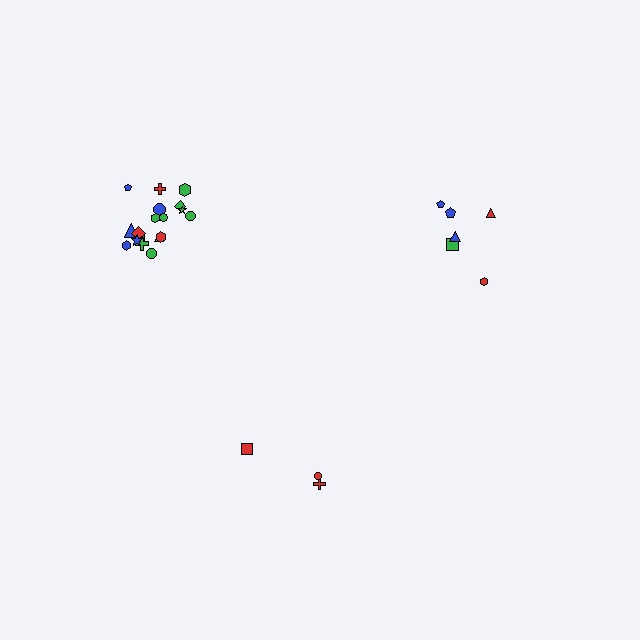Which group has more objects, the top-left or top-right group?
The top-left group.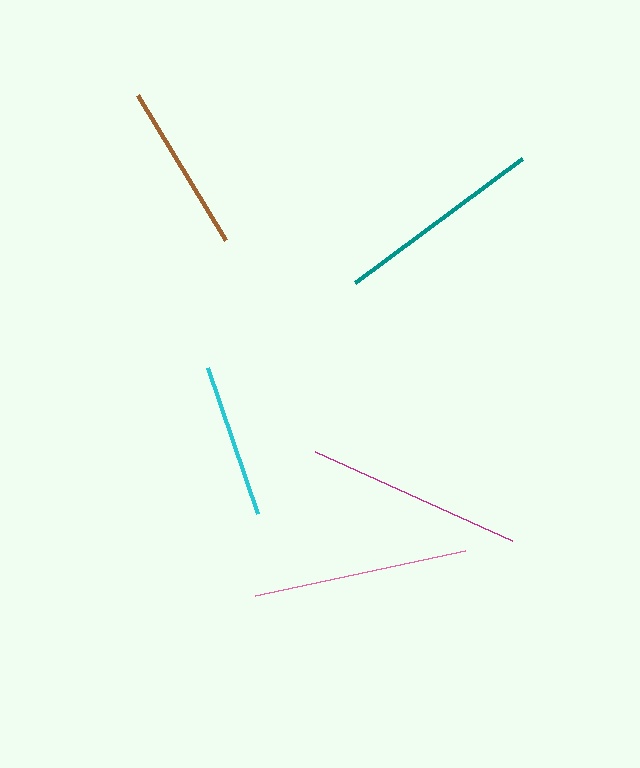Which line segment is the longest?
The magenta line is the longest at approximately 216 pixels.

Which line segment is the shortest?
The cyan line is the shortest at approximately 154 pixels.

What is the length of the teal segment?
The teal segment is approximately 208 pixels long.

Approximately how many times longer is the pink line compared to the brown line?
The pink line is approximately 1.3 times the length of the brown line.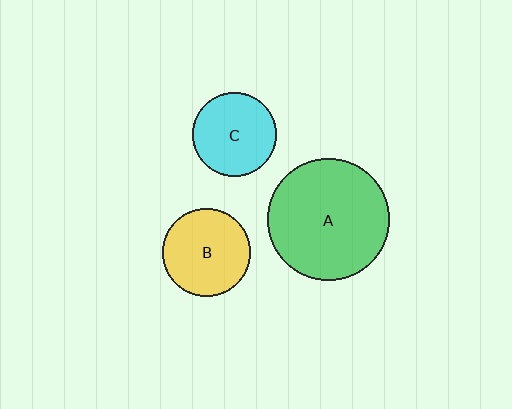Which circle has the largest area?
Circle A (green).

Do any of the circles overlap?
No, none of the circles overlap.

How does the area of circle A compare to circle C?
Approximately 2.1 times.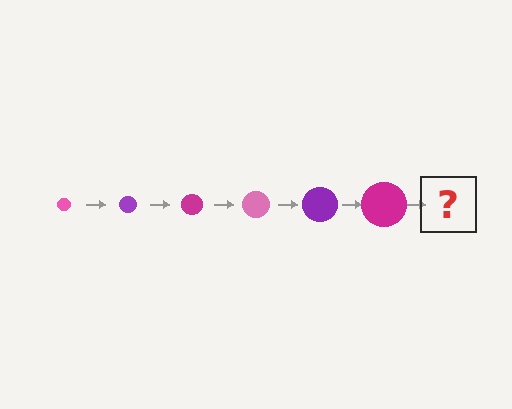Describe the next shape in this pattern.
It should be a pink circle, larger than the previous one.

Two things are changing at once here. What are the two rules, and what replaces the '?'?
The two rules are that the circle grows larger each step and the color cycles through pink, purple, and magenta. The '?' should be a pink circle, larger than the previous one.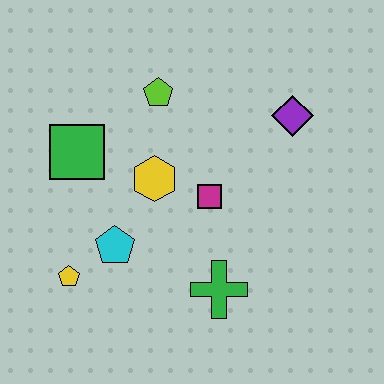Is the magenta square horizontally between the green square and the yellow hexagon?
No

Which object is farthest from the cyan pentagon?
The purple diamond is farthest from the cyan pentagon.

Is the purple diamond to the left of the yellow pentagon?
No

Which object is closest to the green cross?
The magenta square is closest to the green cross.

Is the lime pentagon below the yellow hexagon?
No